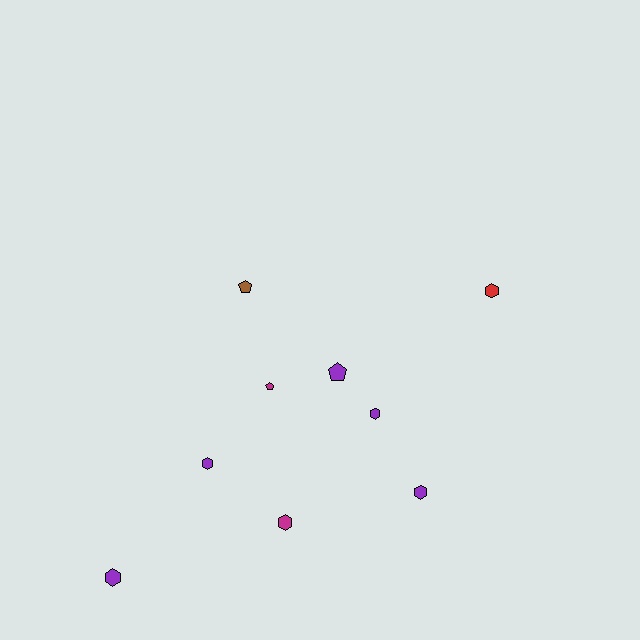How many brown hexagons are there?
There are no brown hexagons.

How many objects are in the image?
There are 9 objects.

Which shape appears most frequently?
Hexagon, with 6 objects.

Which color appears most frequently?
Purple, with 5 objects.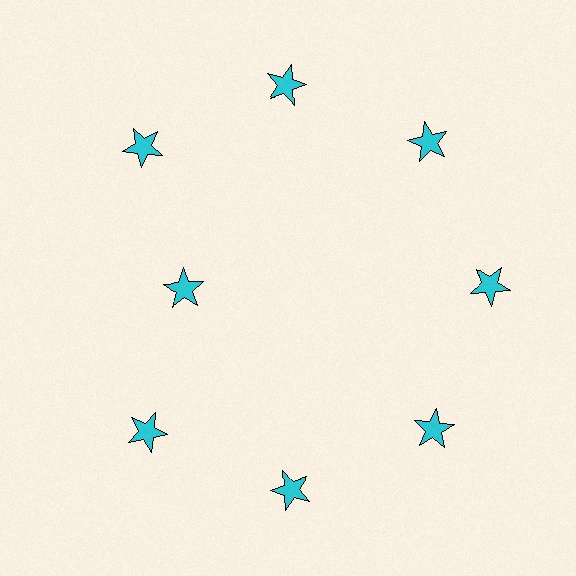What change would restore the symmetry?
The symmetry would be restored by moving it outward, back onto the ring so that all 8 stars sit at equal angles and equal distance from the center.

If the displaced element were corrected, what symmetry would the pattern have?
It would have 8-fold rotational symmetry — the pattern would map onto itself every 45 degrees.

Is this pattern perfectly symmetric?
No. The 8 cyan stars are arranged in a ring, but one element near the 9 o'clock position is pulled inward toward the center, breaking the 8-fold rotational symmetry.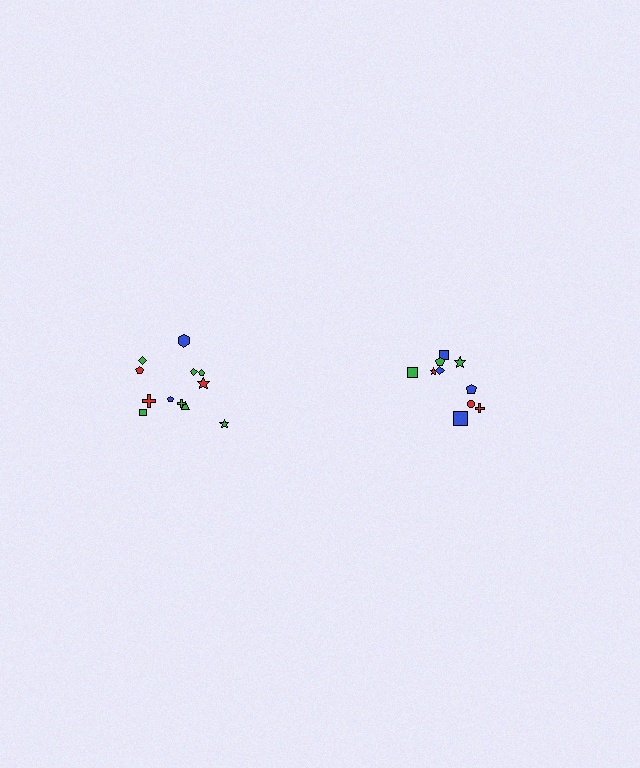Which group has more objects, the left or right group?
The left group.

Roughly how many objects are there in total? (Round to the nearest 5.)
Roughly 20 objects in total.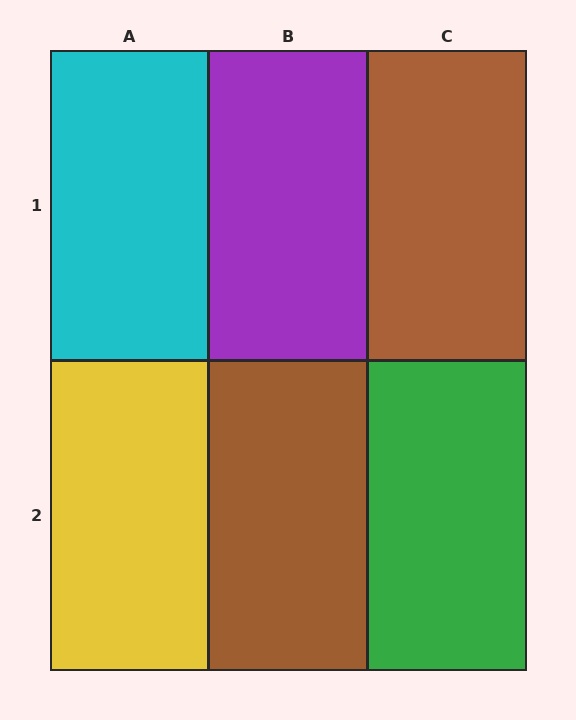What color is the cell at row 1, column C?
Brown.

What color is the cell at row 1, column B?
Purple.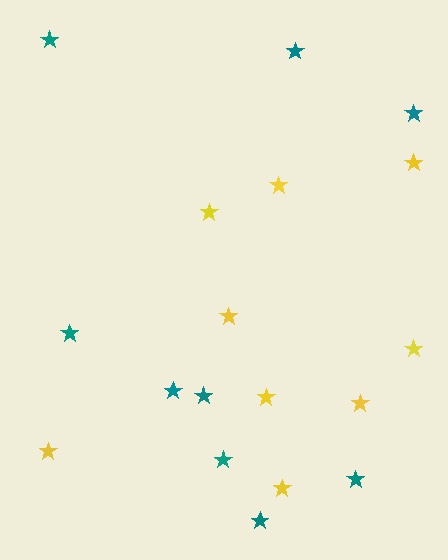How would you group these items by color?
There are 2 groups: one group of yellow stars (9) and one group of teal stars (9).